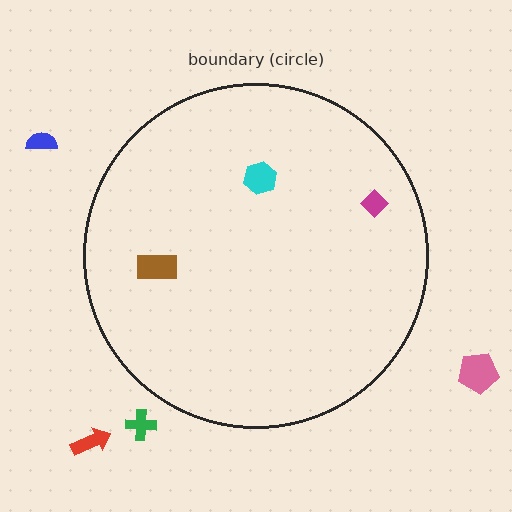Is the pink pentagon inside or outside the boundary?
Outside.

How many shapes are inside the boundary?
3 inside, 4 outside.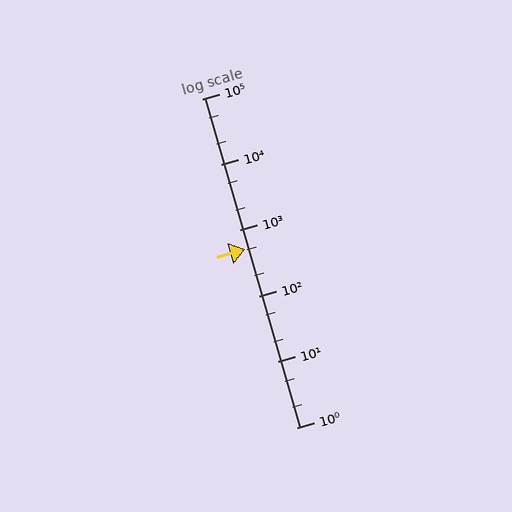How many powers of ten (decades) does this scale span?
The scale spans 5 decades, from 1 to 100000.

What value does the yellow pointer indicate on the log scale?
The pointer indicates approximately 510.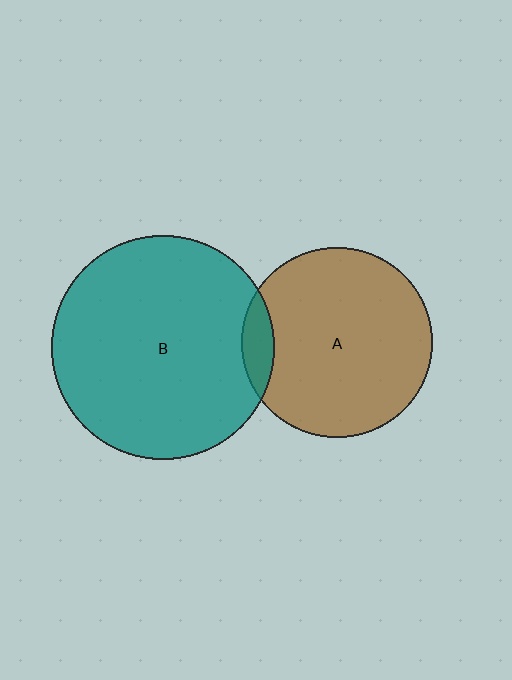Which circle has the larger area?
Circle B (teal).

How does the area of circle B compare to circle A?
Approximately 1.4 times.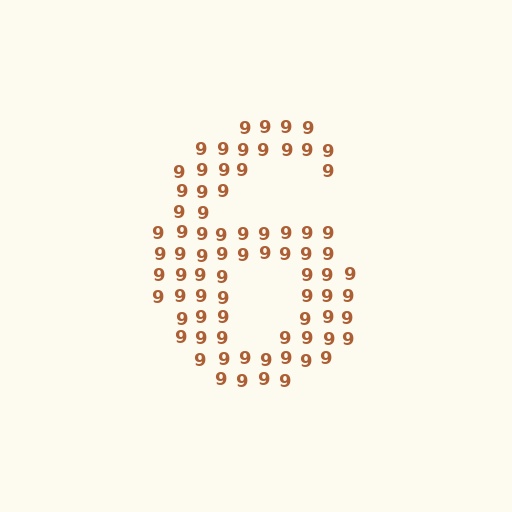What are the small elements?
The small elements are digit 9's.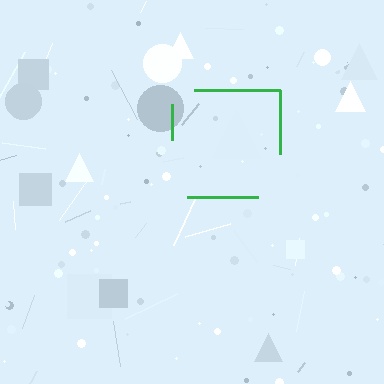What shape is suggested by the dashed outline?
The dashed outline suggests a square.